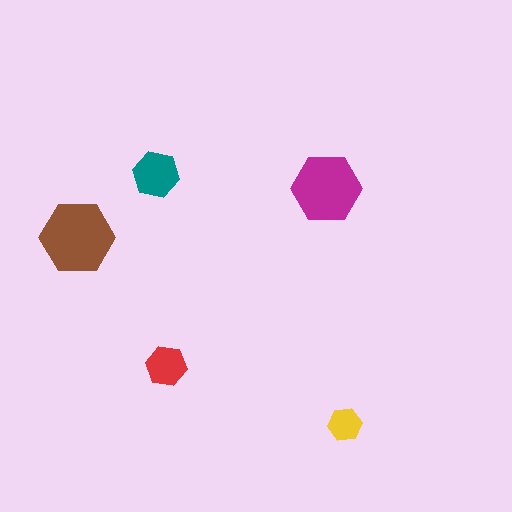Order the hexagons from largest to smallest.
the brown one, the magenta one, the teal one, the red one, the yellow one.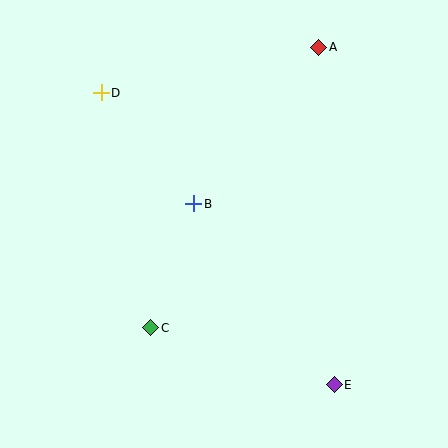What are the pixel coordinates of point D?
Point D is at (101, 93).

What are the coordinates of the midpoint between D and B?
The midpoint between D and B is at (148, 148).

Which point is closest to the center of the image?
Point B at (194, 204) is closest to the center.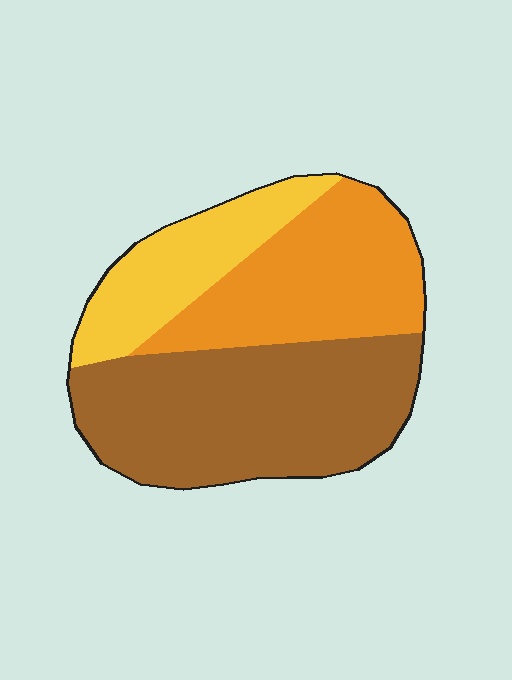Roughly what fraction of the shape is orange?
Orange covers 32% of the shape.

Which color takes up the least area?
Yellow, at roughly 20%.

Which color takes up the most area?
Brown, at roughly 50%.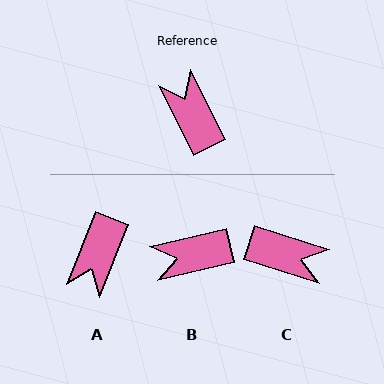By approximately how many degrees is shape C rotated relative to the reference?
Approximately 134 degrees clockwise.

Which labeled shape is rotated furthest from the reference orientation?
C, about 134 degrees away.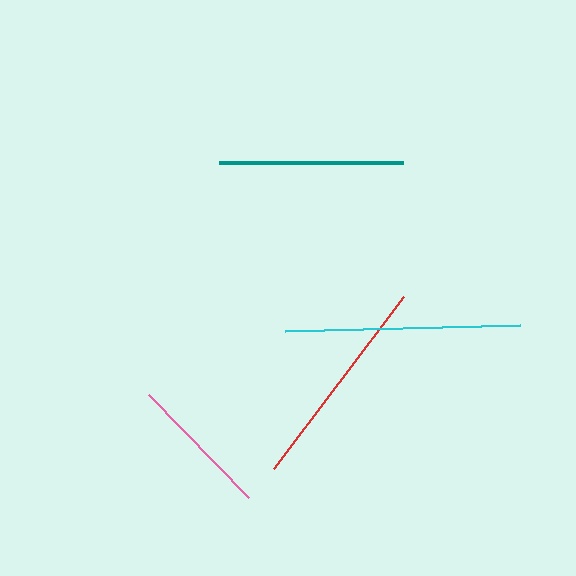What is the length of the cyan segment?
The cyan segment is approximately 235 pixels long.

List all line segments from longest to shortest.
From longest to shortest: cyan, red, teal, pink.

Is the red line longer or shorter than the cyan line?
The cyan line is longer than the red line.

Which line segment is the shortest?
The pink line is the shortest at approximately 143 pixels.